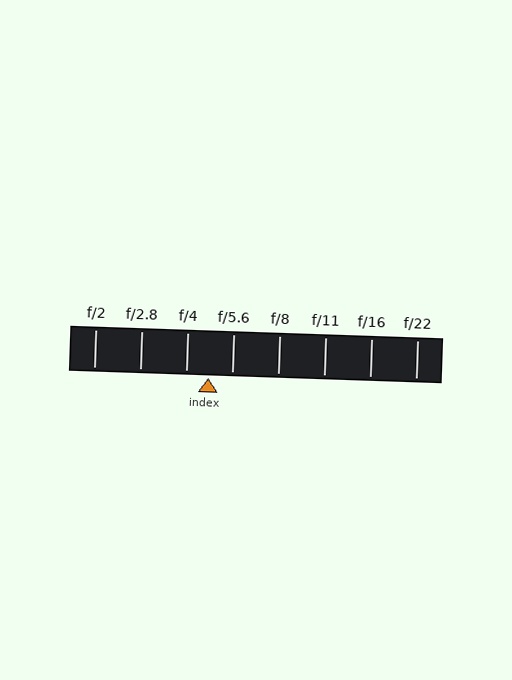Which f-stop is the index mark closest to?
The index mark is closest to f/4.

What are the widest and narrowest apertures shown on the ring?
The widest aperture shown is f/2 and the narrowest is f/22.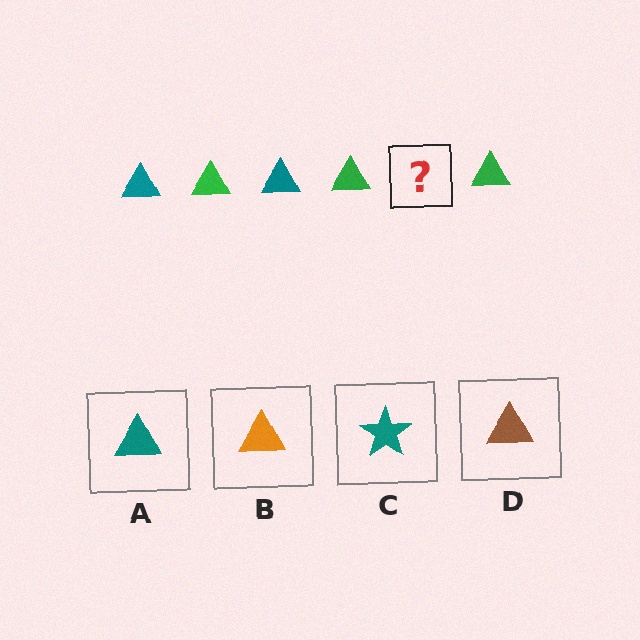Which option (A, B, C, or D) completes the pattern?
A.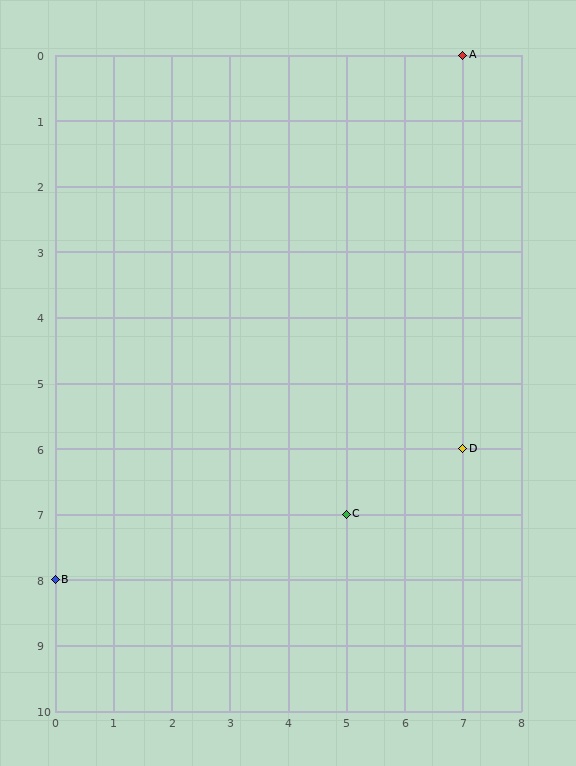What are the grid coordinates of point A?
Point A is at grid coordinates (7, 0).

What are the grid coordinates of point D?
Point D is at grid coordinates (7, 6).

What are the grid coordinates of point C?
Point C is at grid coordinates (5, 7).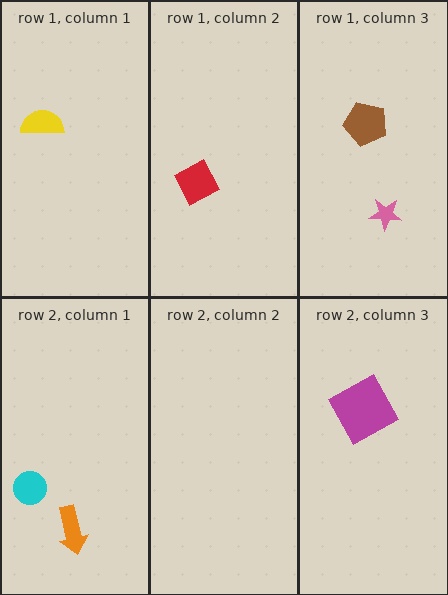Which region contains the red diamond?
The row 1, column 2 region.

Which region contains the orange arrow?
The row 2, column 1 region.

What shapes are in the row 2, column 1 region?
The orange arrow, the cyan circle.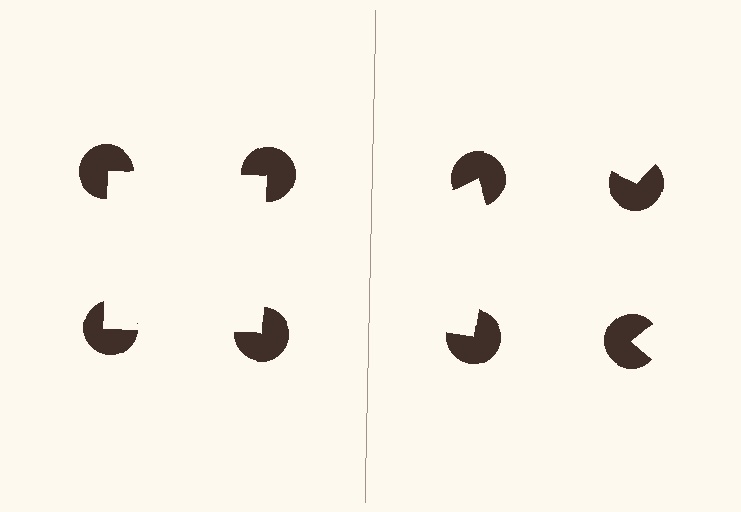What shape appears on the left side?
An illusory square.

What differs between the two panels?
The pac-man discs are positioned identically on both sides; only the wedge orientations differ. On the left they align to a square; on the right they are misaligned.